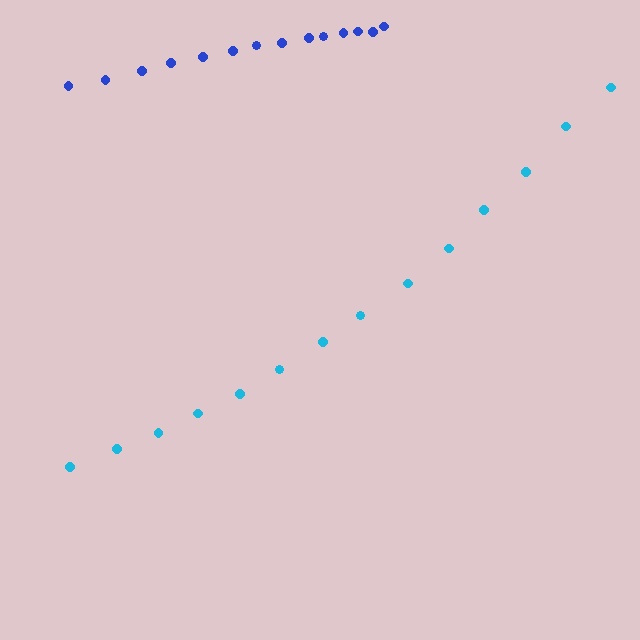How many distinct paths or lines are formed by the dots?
There are 2 distinct paths.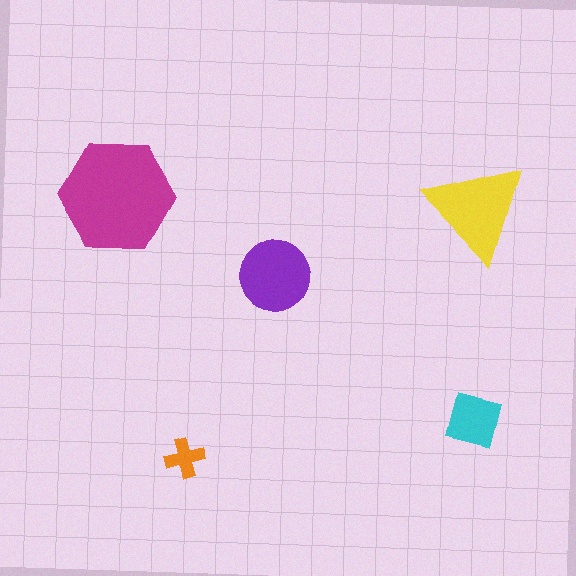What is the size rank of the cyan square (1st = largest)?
4th.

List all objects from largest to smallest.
The magenta hexagon, the yellow triangle, the purple circle, the cyan square, the orange cross.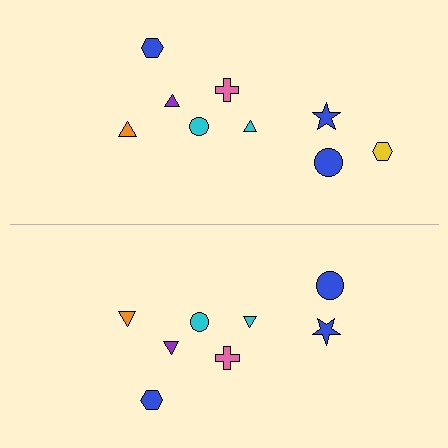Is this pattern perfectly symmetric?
No, the pattern is not perfectly symmetric. A yellow hexagon is missing from the bottom side.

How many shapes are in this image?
There are 17 shapes in this image.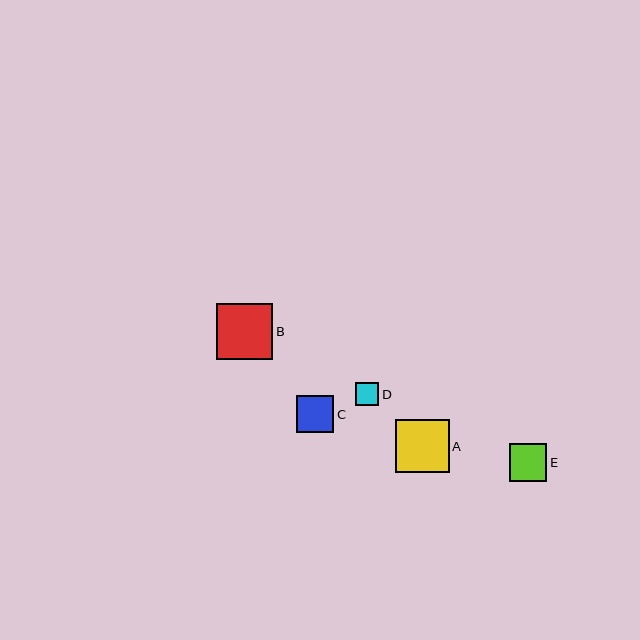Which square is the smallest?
Square D is the smallest with a size of approximately 23 pixels.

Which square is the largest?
Square B is the largest with a size of approximately 56 pixels.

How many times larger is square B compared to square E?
Square B is approximately 1.5 times the size of square E.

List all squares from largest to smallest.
From largest to smallest: B, A, E, C, D.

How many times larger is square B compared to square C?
Square B is approximately 1.5 times the size of square C.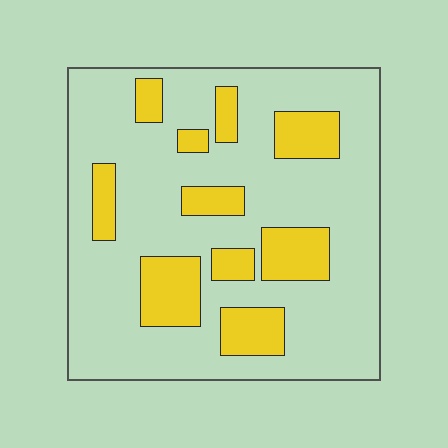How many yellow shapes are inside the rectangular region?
10.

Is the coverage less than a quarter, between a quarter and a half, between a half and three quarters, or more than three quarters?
Less than a quarter.